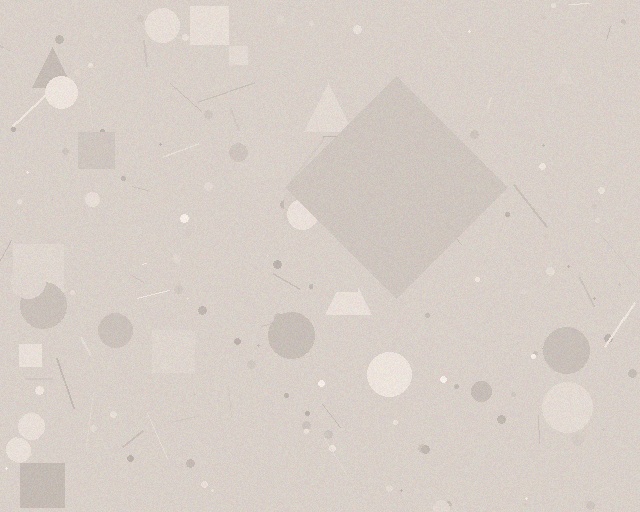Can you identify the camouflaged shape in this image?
The camouflaged shape is a diamond.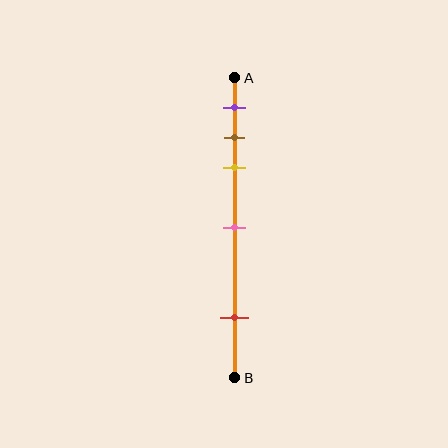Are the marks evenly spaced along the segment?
No, the marks are not evenly spaced.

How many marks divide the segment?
There are 5 marks dividing the segment.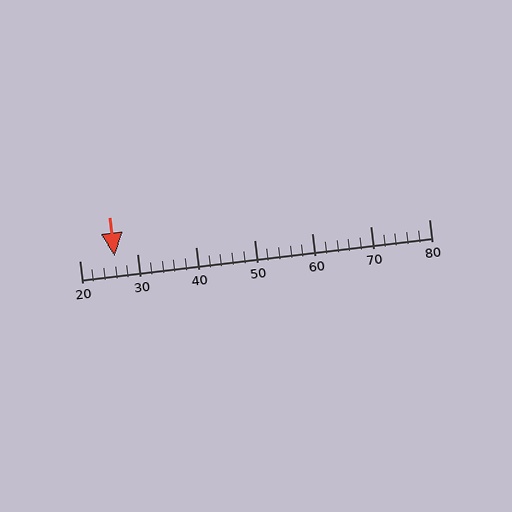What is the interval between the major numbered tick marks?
The major tick marks are spaced 10 units apart.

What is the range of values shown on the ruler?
The ruler shows values from 20 to 80.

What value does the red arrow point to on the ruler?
The red arrow points to approximately 26.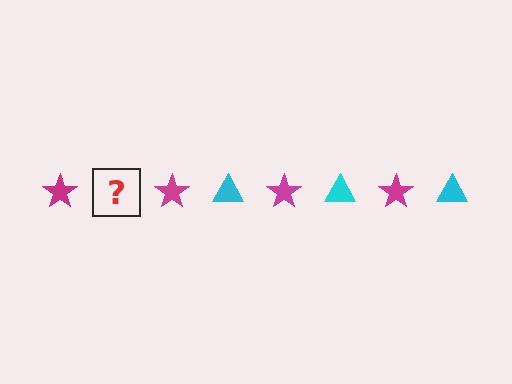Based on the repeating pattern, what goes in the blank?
The blank should be a cyan triangle.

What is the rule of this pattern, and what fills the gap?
The rule is that the pattern alternates between magenta star and cyan triangle. The gap should be filled with a cyan triangle.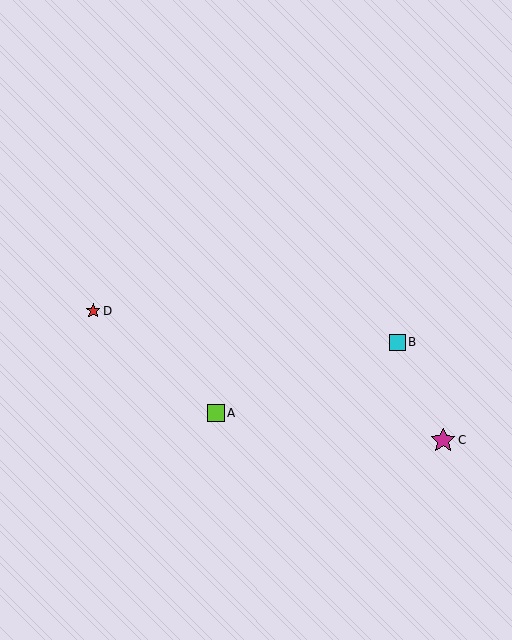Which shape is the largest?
The magenta star (labeled C) is the largest.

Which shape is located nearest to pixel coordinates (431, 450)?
The magenta star (labeled C) at (443, 440) is nearest to that location.